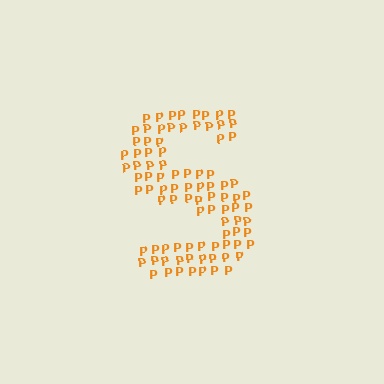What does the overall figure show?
The overall figure shows the letter S.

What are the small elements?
The small elements are letter P's.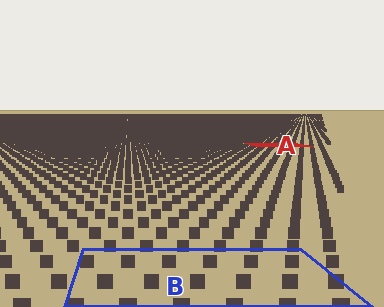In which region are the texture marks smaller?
The texture marks are smaller in region A, because it is farther away.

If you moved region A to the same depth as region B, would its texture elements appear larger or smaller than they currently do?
They would appear larger. At a closer depth, the same texture elements are projected at a bigger on-screen size.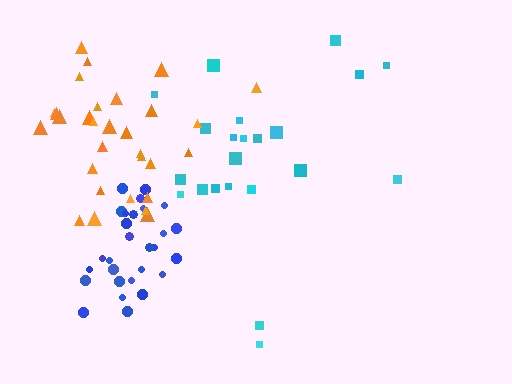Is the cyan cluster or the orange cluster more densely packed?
Orange.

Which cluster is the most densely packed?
Blue.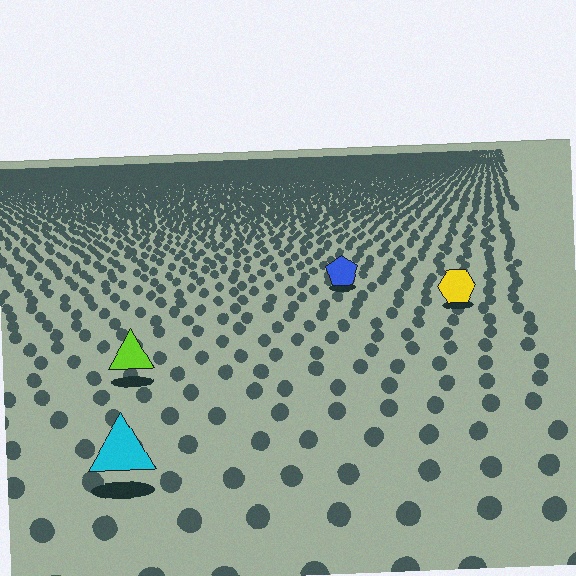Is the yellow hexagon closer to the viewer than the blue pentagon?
Yes. The yellow hexagon is closer — you can tell from the texture gradient: the ground texture is coarser near it.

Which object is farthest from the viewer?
The blue pentagon is farthest from the viewer. It appears smaller and the ground texture around it is denser.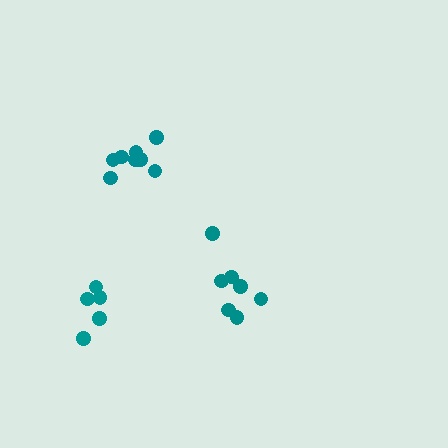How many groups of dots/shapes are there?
There are 3 groups.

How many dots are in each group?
Group 1: 7 dots, Group 2: 5 dots, Group 3: 8 dots (20 total).